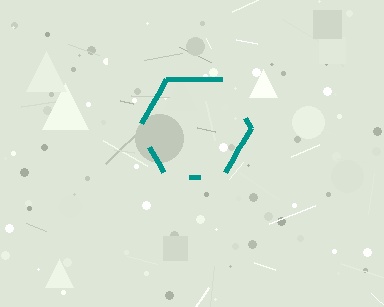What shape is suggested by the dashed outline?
The dashed outline suggests a hexagon.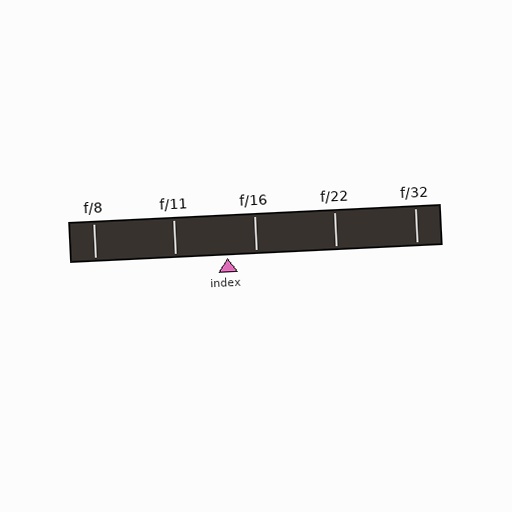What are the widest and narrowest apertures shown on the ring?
The widest aperture shown is f/8 and the narrowest is f/32.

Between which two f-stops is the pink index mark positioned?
The index mark is between f/11 and f/16.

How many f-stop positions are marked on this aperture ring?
There are 5 f-stop positions marked.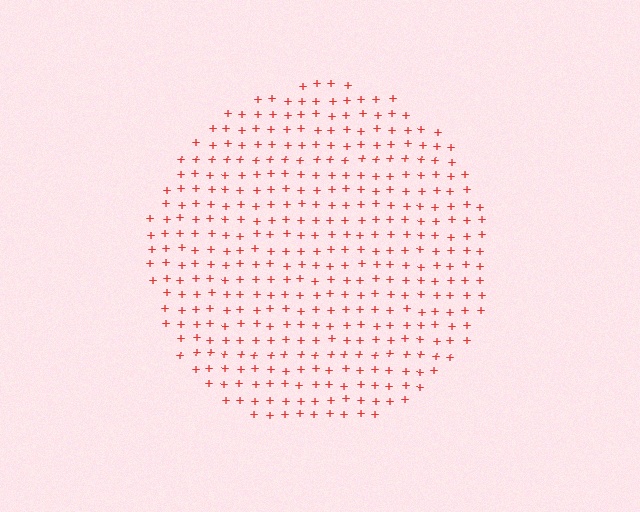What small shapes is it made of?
It is made of small plus signs.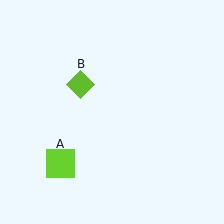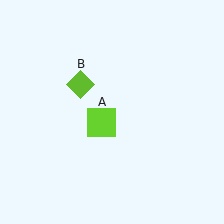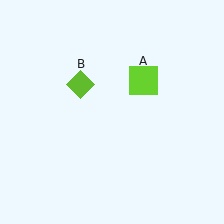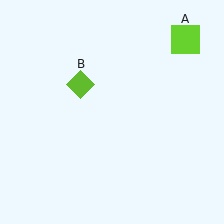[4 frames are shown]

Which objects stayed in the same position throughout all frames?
Lime diamond (object B) remained stationary.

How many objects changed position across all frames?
1 object changed position: lime square (object A).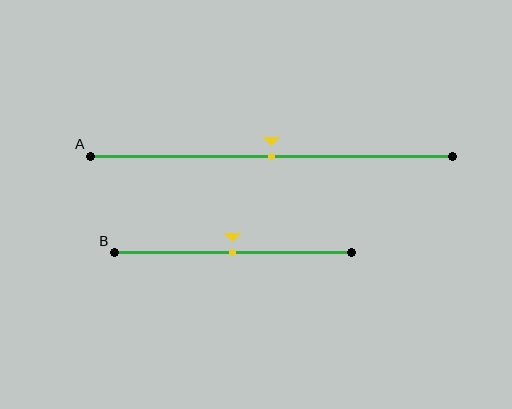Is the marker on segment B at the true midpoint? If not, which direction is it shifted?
Yes, the marker on segment B is at the true midpoint.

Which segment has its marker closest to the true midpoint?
Segment A has its marker closest to the true midpoint.